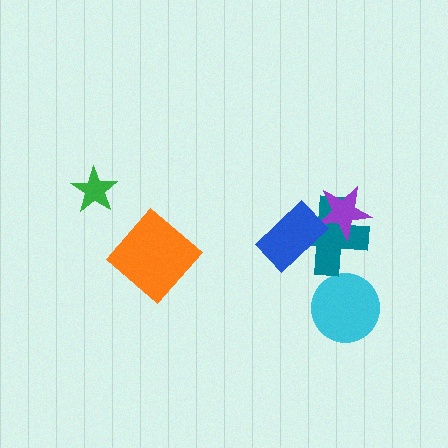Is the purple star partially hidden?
No, no other shape covers it.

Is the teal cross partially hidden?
Yes, it is partially covered by another shape.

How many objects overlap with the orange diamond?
0 objects overlap with the orange diamond.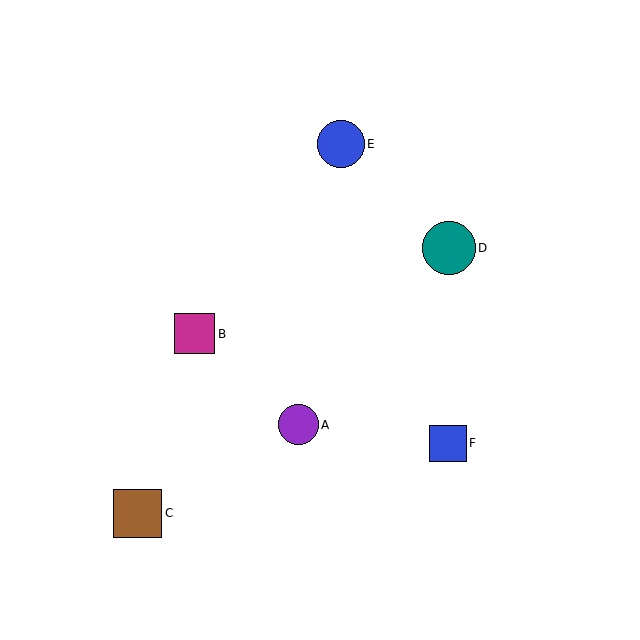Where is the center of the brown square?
The center of the brown square is at (138, 513).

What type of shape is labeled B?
Shape B is a magenta square.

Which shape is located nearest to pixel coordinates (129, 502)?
The brown square (labeled C) at (138, 513) is nearest to that location.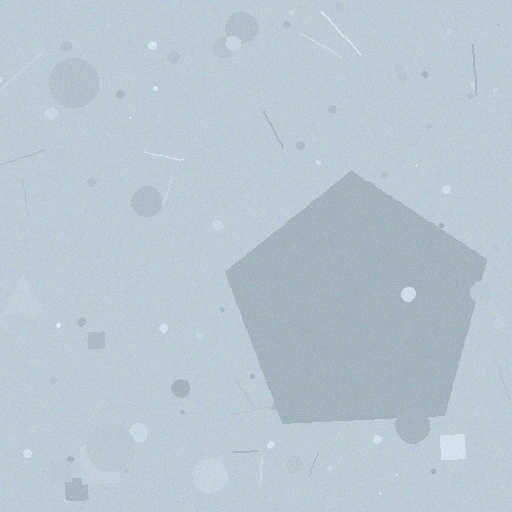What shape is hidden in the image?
A pentagon is hidden in the image.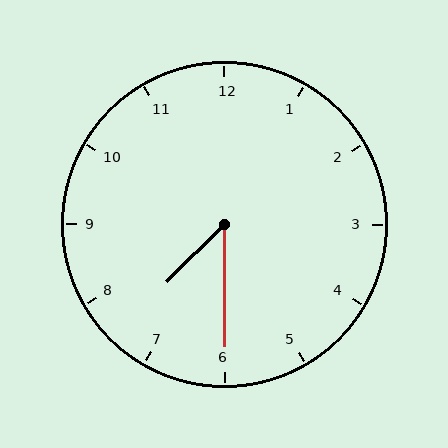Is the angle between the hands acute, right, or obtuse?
It is acute.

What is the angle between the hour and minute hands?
Approximately 45 degrees.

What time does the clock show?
7:30.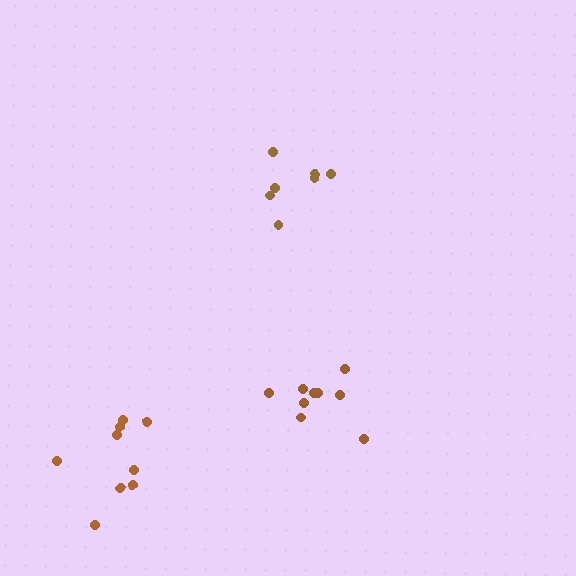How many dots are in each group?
Group 1: 10 dots, Group 2: 9 dots, Group 3: 7 dots (26 total).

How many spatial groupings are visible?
There are 3 spatial groupings.